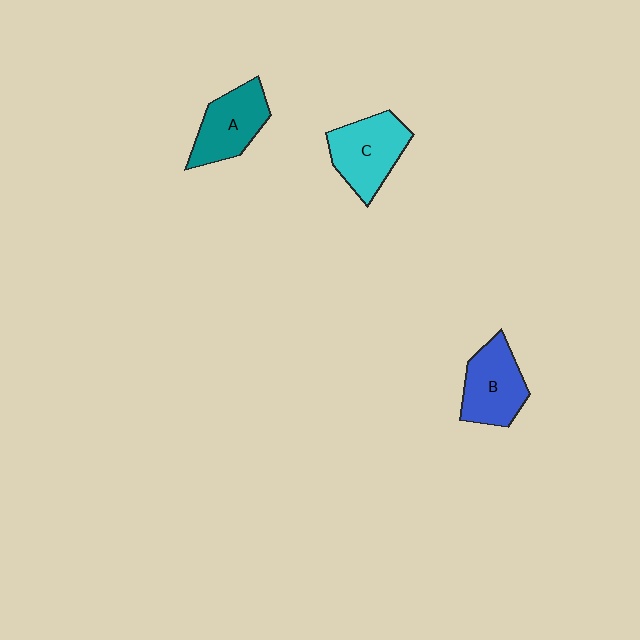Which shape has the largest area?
Shape C (cyan).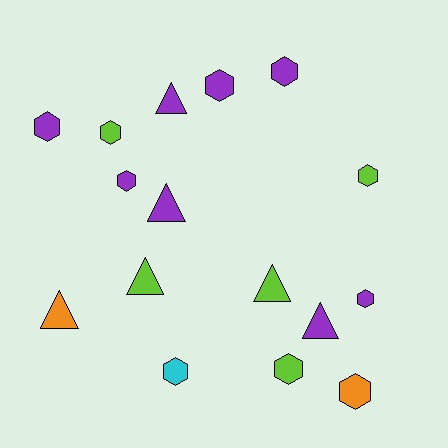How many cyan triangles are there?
There are no cyan triangles.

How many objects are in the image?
There are 16 objects.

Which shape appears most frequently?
Hexagon, with 10 objects.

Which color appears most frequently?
Purple, with 8 objects.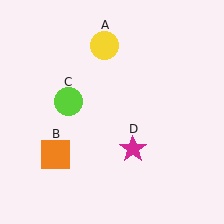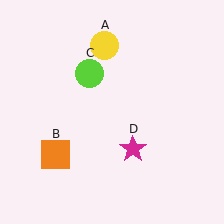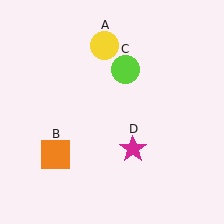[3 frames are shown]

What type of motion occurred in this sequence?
The lime circle (object C) rotated clockwise around the center of the scene.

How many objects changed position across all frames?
1 object changed position: lime circle (object C).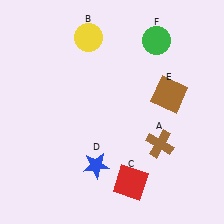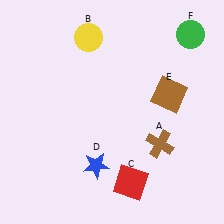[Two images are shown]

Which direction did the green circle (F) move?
The green circle (F) moved right.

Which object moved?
The green circle (F) moved right.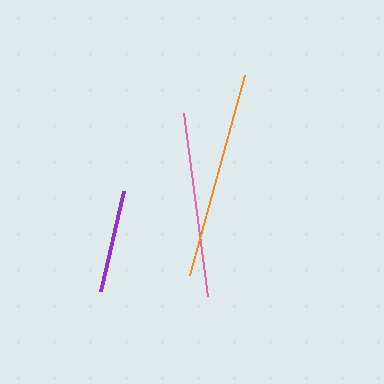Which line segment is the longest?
The orange line is the longest at approximately 207 pixels.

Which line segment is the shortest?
The purple line is the shortest at approximately 102 pixels.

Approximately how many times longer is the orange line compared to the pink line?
The orange line is approximately 1.1 times the length of the pink line.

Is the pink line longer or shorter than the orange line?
The orange line is longer than the pink line.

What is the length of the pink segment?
The pink segment is approximately 185 pixels long.